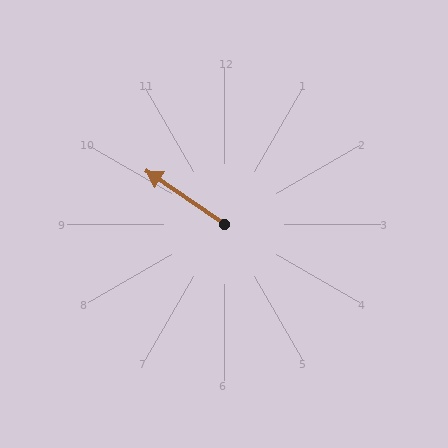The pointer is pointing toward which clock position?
Roughly 10 o'clock.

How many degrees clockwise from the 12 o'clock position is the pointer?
Approximately 304 degrees.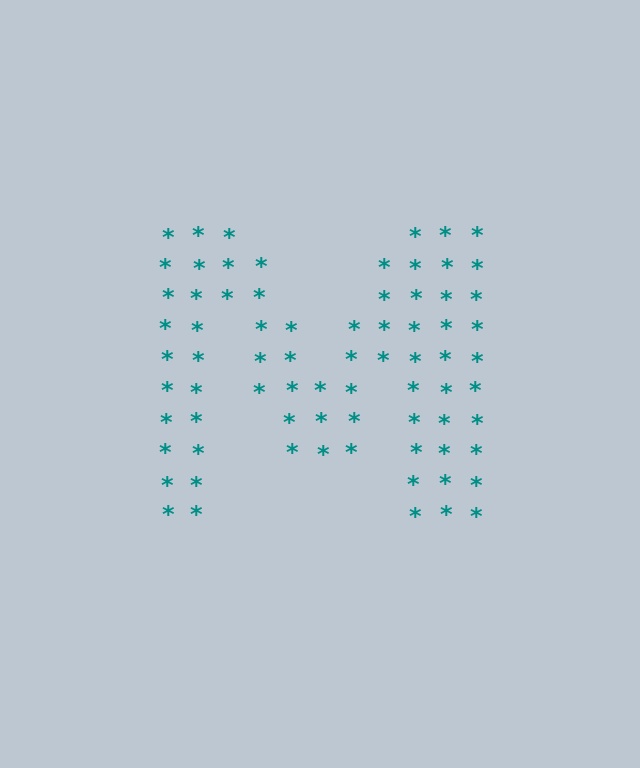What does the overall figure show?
The overall figure shows the letter M.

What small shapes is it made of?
It is made of small asterisks.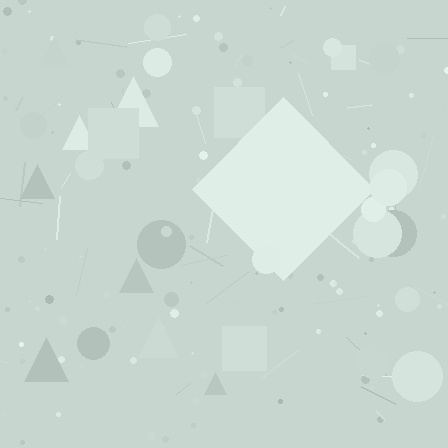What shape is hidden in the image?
A diamond is hidden in the image.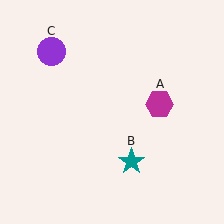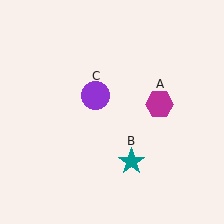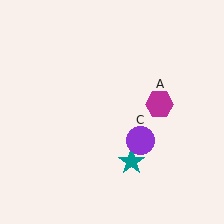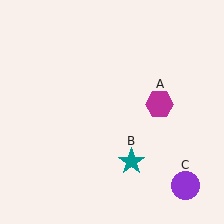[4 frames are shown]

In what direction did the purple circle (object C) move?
The purple circle (object C) moved down and to the right.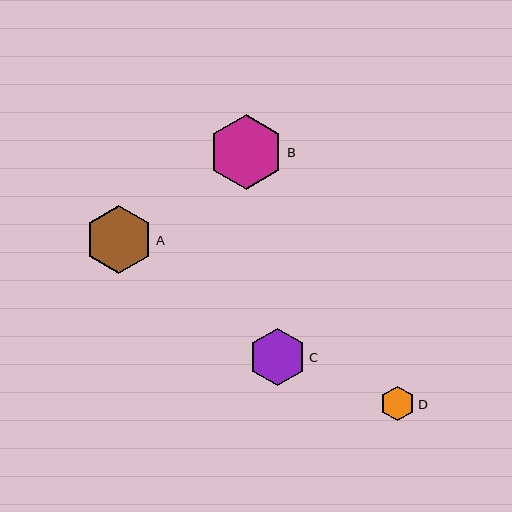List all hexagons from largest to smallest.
From largest to smallest: B, A, C, D.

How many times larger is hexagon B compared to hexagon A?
Hexagon B is approximately 1.1 times the size of hexagon A.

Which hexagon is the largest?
Hexagon B is the largest with a size of approximately 75 pixels.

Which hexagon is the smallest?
Hexagon D is the smallest with a size of approximately 35 pixels.